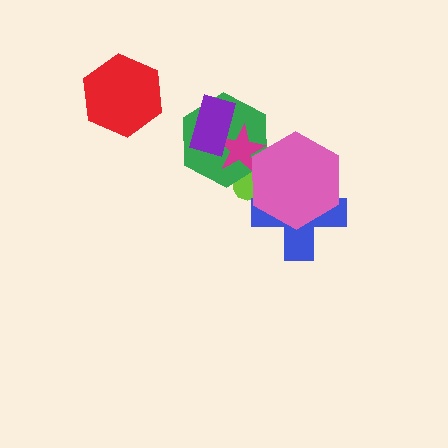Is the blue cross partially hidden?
Yes, it is partially covered by another shape.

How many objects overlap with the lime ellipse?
4 objects overlap with the lime ellipse.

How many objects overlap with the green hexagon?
4 objects overlap with the green hexagon.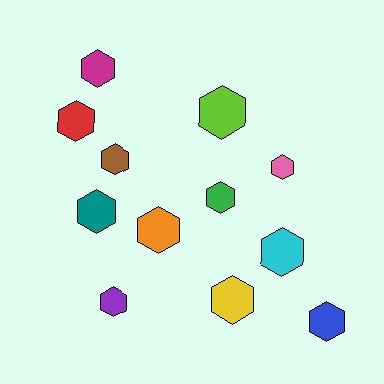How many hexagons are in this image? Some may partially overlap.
There are 12 hexagons.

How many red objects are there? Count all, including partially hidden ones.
There is 1 red object.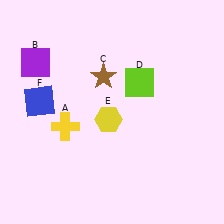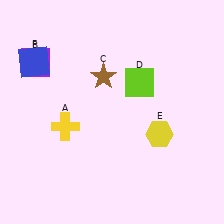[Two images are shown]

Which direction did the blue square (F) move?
The blue square (F) moved up.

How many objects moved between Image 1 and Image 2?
2 objects moved between the two images.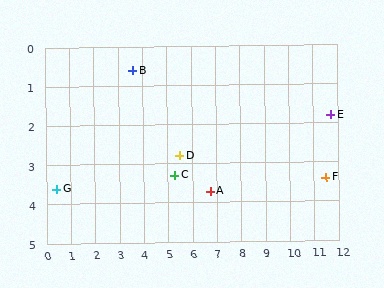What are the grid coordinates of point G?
Point G is at approximately (0.4, 3.6).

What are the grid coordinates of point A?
Point A is at approximately (6.7, 3.7).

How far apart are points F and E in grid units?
Points F and E are about 1.6 grid units apart.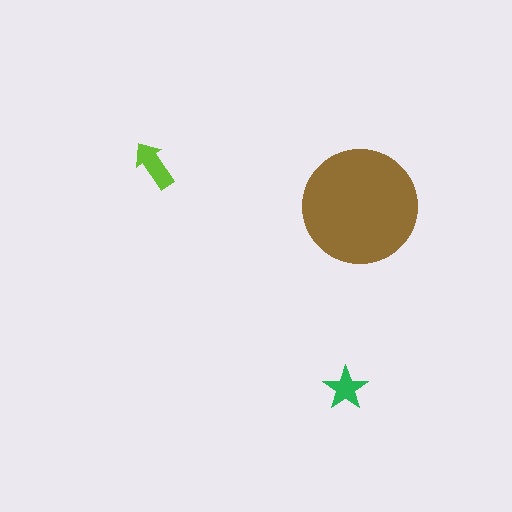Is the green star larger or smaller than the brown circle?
Smaller.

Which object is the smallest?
The green star.